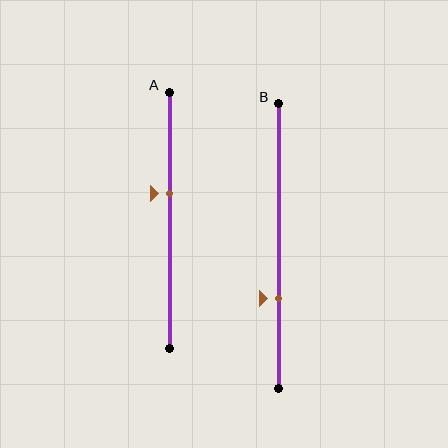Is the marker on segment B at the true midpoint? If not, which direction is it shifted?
No, the marker on segment B is shifted downward by about 19% of the segment length.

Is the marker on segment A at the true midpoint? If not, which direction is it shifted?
No, the marker on segment A is shifted upward by about 11% of the segment length.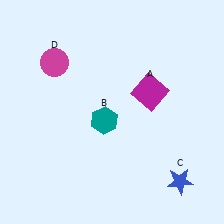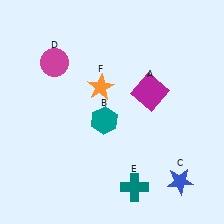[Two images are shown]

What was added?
A teal cross (E), an orange star (F) were added in Image 2.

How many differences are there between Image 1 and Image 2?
There are 2 differences between the two images.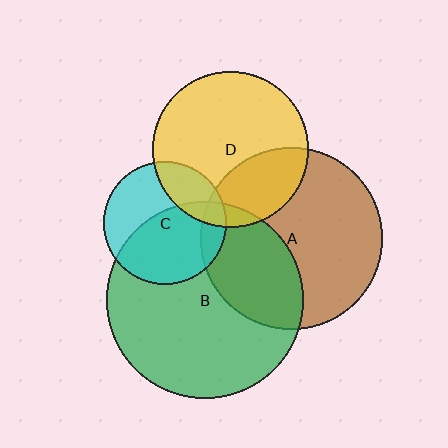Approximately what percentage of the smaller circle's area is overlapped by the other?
Approximately 55%.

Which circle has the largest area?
Circle B (green).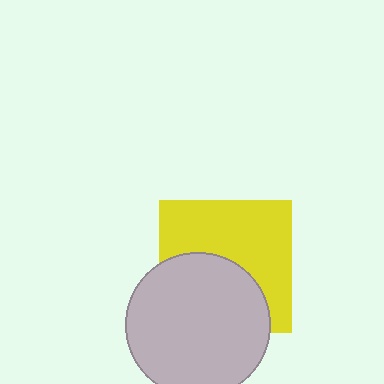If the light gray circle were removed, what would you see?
You would see the complete yellow square.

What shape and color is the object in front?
The object in front is a light gray circle.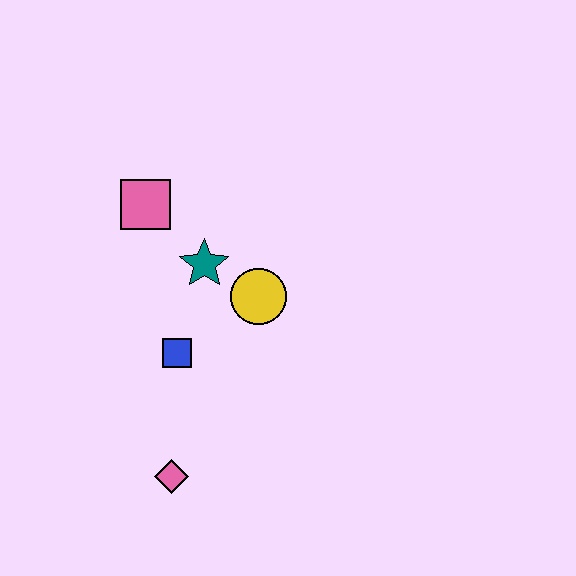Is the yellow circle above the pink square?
No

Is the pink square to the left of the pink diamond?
Yes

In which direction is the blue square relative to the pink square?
The blue square is below the pink square.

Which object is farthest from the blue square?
The pink square is farthest from the blue square.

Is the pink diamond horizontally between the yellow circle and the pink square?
Yes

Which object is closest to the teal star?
The yellow circle is closest to the teal star.